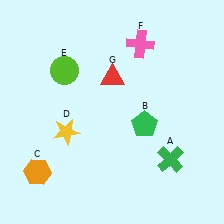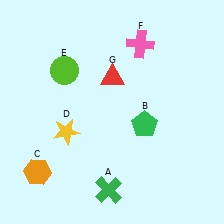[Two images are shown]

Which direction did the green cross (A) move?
The green cross (A) moved left.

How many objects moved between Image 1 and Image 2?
1 object moved between the two images.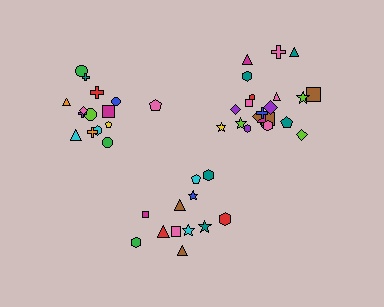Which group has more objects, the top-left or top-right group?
The top-right group.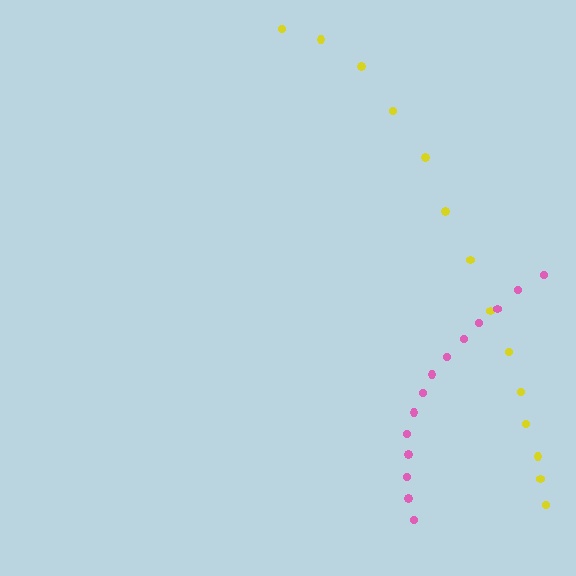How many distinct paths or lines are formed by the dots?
There are 2 distinct paths.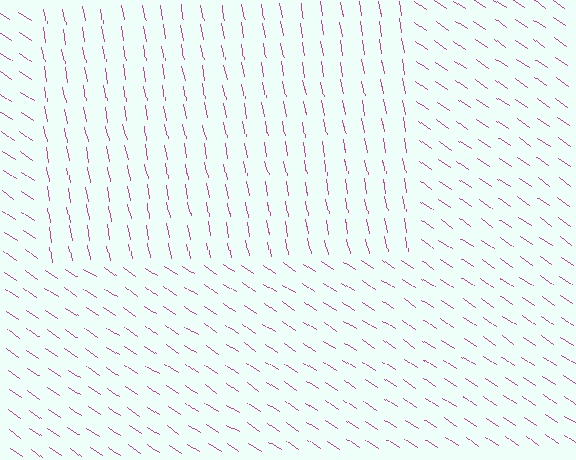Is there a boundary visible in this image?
Yes, there is a texture boundary formed by a change in line orientation.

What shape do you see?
I see a rectangle.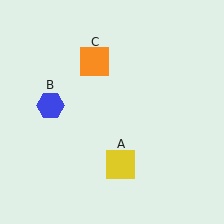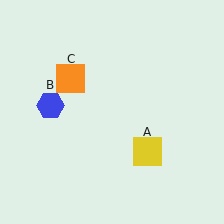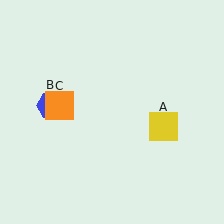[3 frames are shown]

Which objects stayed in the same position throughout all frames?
Blue hexagon (object B) remained stationary.